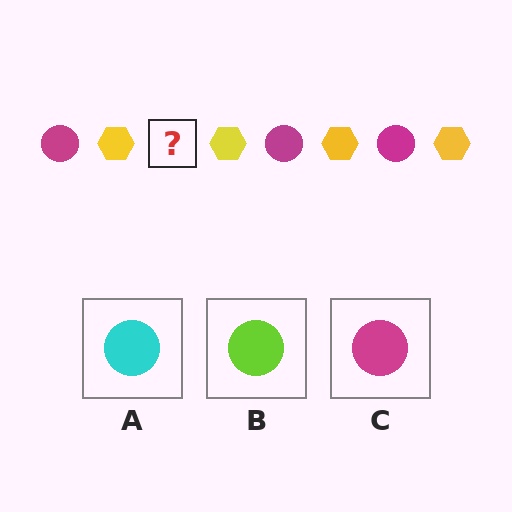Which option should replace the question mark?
Option C.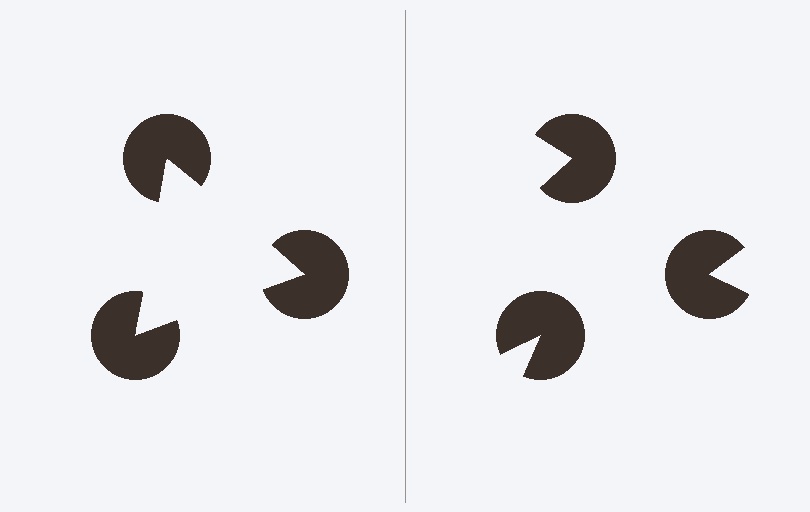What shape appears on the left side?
An illusory triangle.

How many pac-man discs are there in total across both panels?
6 — 3 on each side.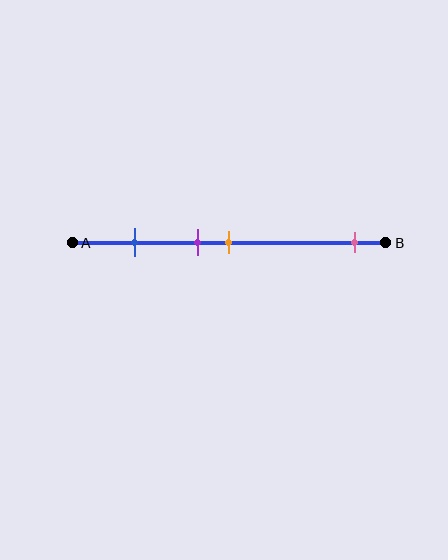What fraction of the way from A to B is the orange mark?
The orange mark is approximately 50% (0.5) of the way from A to B.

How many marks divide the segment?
There are 4 marks dividing the segment.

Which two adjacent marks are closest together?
The purple and orange marks are the closest adjacent pair.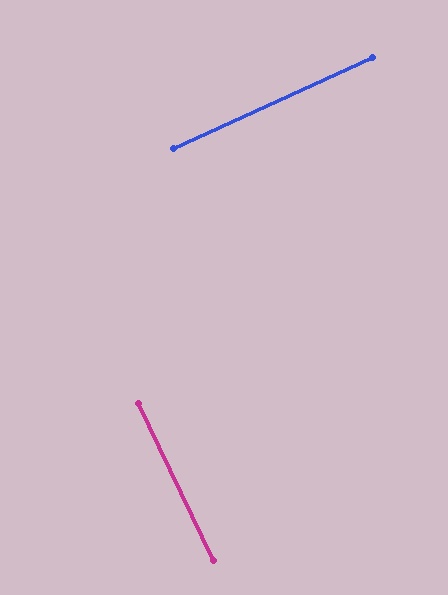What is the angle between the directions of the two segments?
Approximately 89 degrees.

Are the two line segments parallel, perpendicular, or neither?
Perpendicular — they meet at approximately 89°.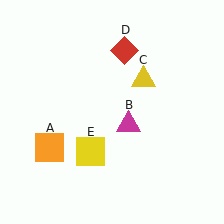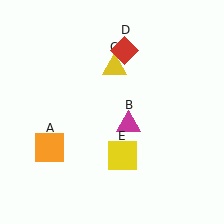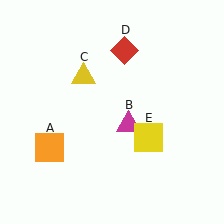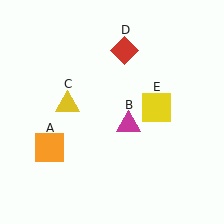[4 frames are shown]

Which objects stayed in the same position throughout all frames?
Orange square (object A) and magenta triangle (object B) and red diamond (object D) remained stationary.